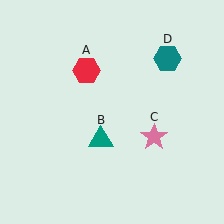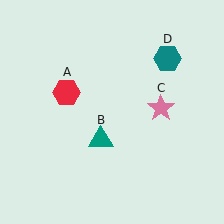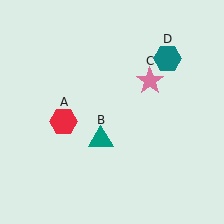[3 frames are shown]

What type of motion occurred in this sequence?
The red hexagon (object A), pink star (object C) rotated counterclockwise around the center of the scene.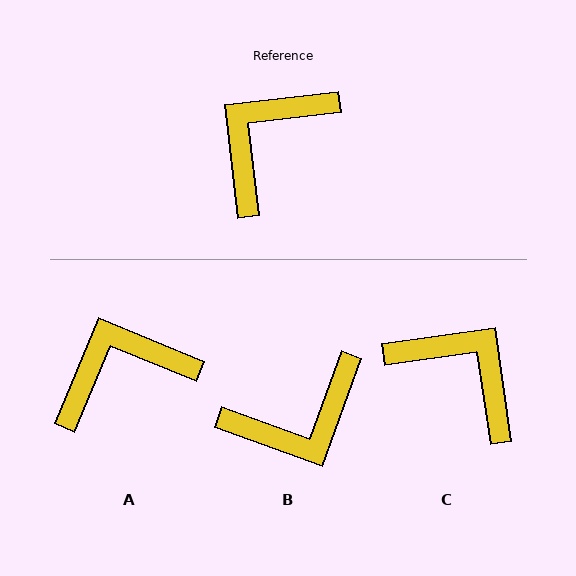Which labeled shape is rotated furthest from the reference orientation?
B, about 154 degrees away.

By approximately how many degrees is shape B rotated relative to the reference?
Approximately 154 degrees counter-clockwise.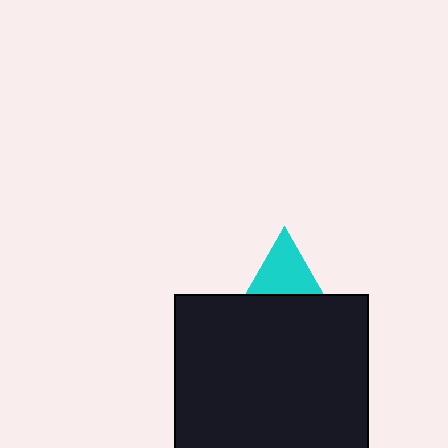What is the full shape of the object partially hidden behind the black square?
The partially hidden object is a cyan triangle.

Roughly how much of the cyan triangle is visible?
A small part of it is visible (roughly 37%).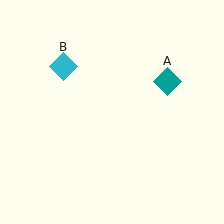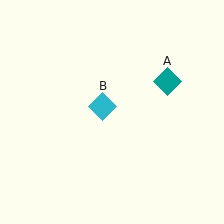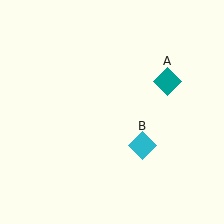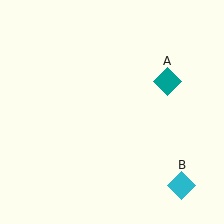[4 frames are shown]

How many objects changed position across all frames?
1 object changed position: cyan diamond (object B).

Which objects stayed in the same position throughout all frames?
Teal diamond (object A) remained stationary.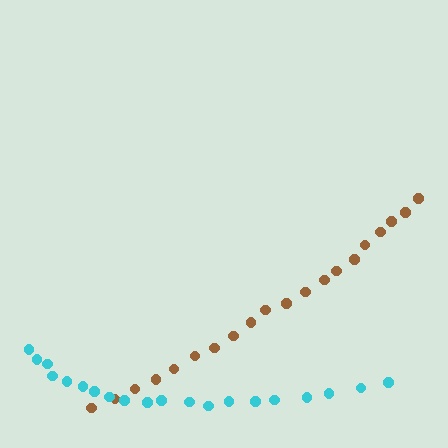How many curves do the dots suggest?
There are 2 distinct paths.